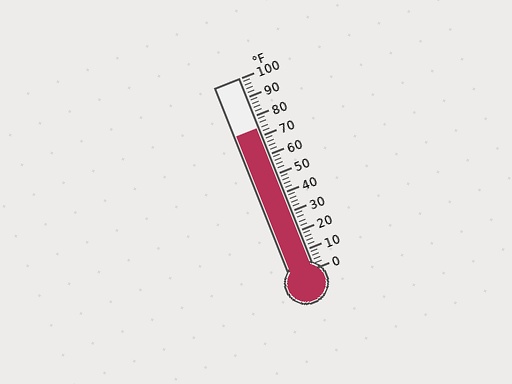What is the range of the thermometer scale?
The thermometer scale ranges from 0°F to 100°F.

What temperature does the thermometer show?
The thermometer shows approximately 74°F.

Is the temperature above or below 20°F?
The temperature is above 20°F.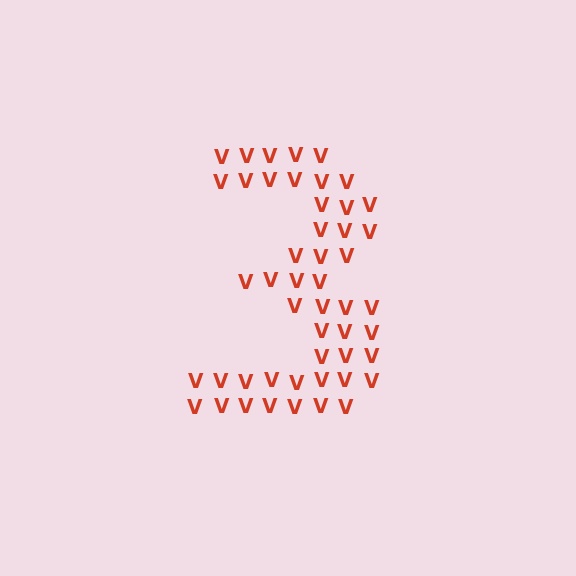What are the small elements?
The small elements are letter V's.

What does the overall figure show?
The overall figure shows the digit 3.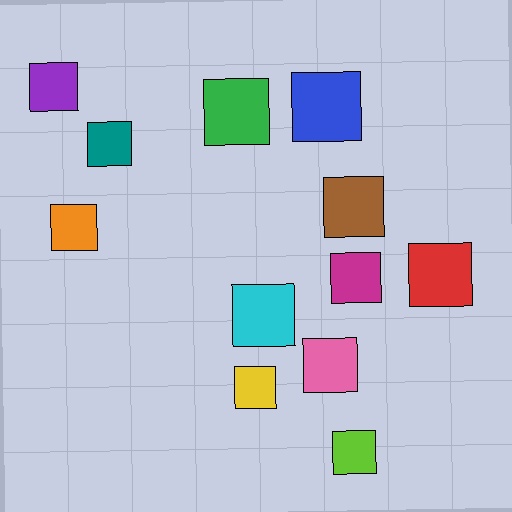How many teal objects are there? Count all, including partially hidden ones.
There is 1 teal object.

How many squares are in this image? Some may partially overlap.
There are 12 squares.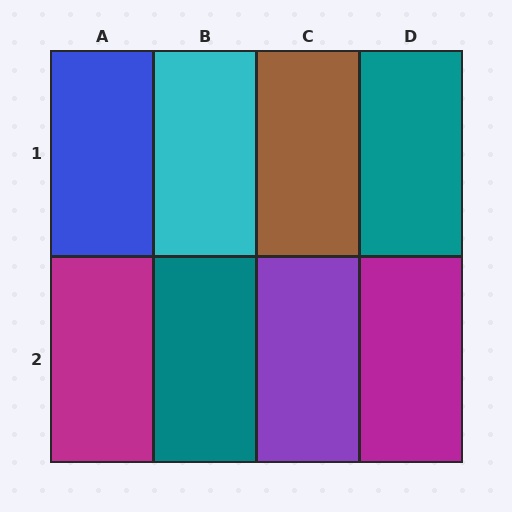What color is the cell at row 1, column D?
Teal.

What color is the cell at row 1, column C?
Brown.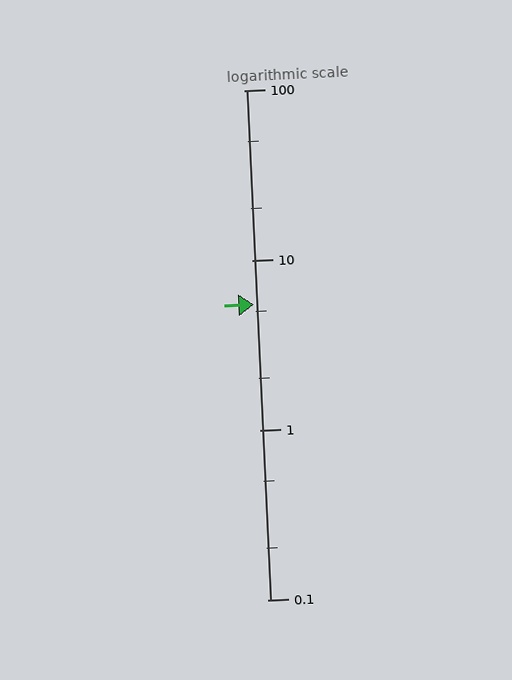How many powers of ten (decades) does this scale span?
The scale spans 3 decades, from 0.1 to 100.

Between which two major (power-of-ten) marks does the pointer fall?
The pointer is between 1 and 10.